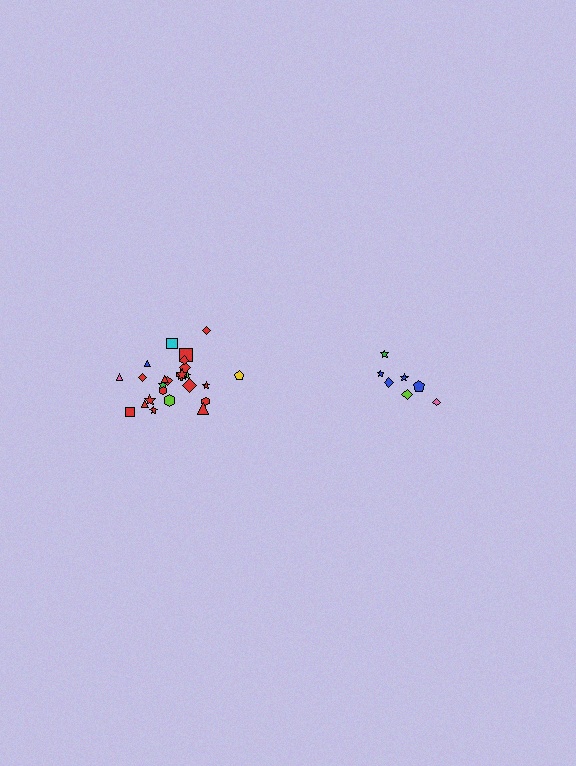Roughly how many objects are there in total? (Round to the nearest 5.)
Roughly 30 objects in total.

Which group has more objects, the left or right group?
The left group.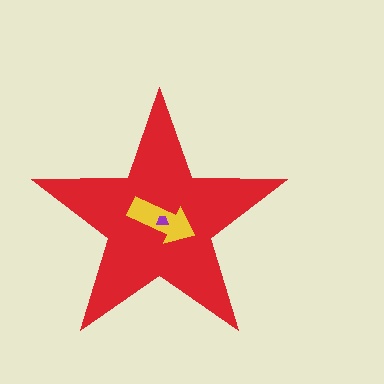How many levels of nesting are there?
3.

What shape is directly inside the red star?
The yellow arrow.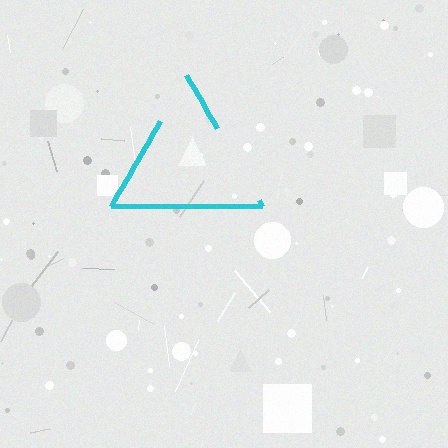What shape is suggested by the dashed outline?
The dashed outline suggests a triangle.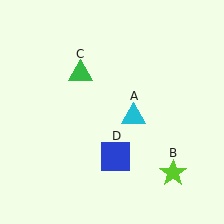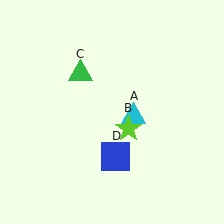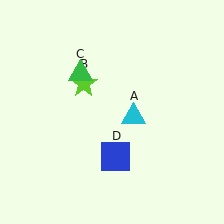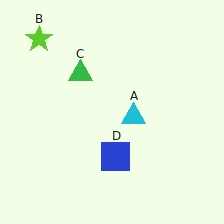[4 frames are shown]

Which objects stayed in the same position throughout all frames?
Cyan triangle (object A) and green triangle (object C) and blue square (object D) remained stationary.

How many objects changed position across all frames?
1 object changed position: lime star (object B).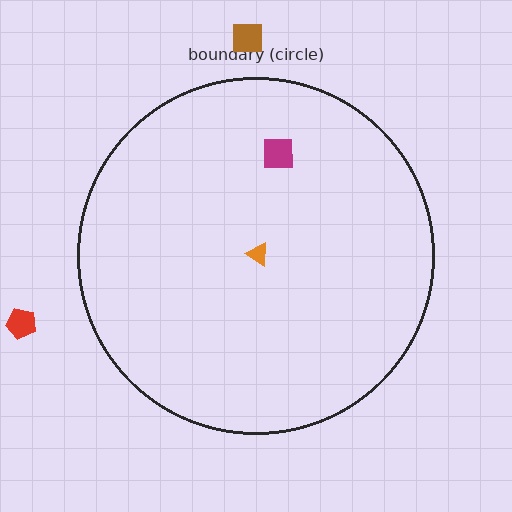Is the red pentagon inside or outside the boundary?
Outside.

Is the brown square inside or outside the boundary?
Outside.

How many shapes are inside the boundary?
2 inside, 2 outside.